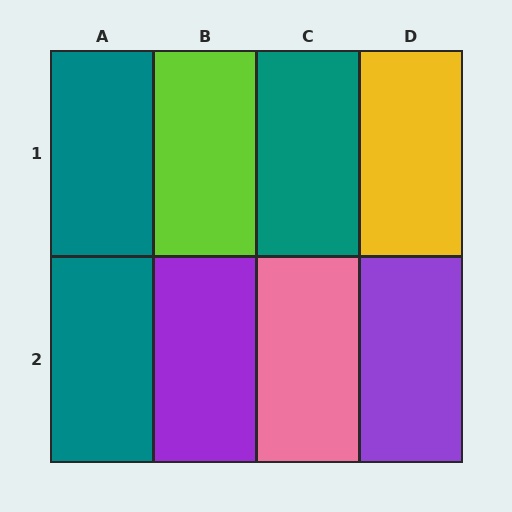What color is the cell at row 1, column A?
Teal.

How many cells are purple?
2 cells are purple.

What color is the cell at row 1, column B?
Lime.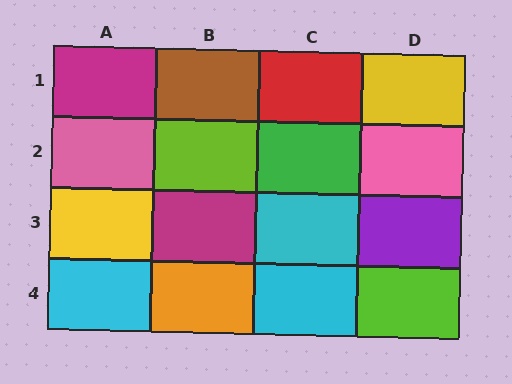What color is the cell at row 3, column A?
Yellow.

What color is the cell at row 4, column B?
Orange.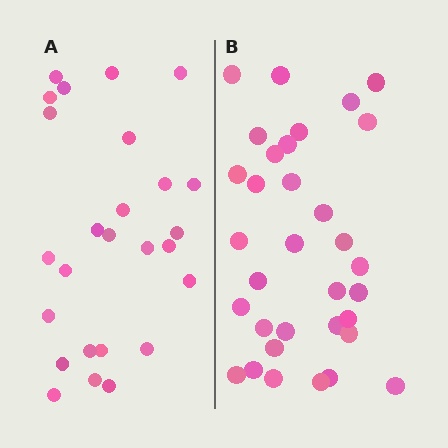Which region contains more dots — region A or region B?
Region B (the right region) has more dots.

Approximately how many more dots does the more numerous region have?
Region B has roughly 8 or so more dots than region A.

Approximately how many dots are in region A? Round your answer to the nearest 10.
About 30 dots. (The exact count is 26, which rounds to 30.)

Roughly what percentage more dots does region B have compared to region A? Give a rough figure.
About 25% more.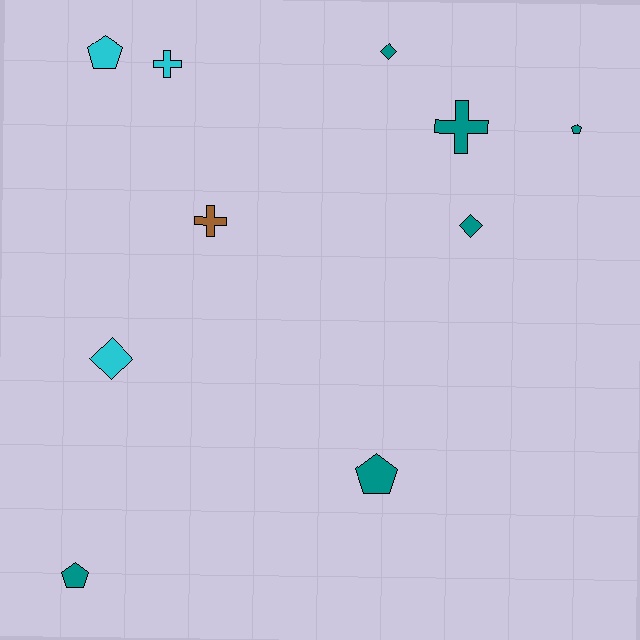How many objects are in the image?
There are 10 objects.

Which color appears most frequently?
Teal, with 6 objects.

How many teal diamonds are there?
There are 2 teal diamonds.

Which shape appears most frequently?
Pentagon, with 4 objects.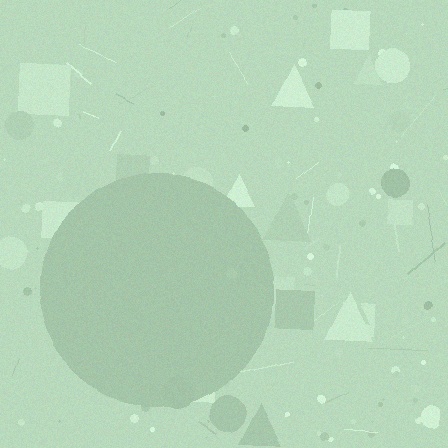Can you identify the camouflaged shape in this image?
The camouflaged shape is a circle.